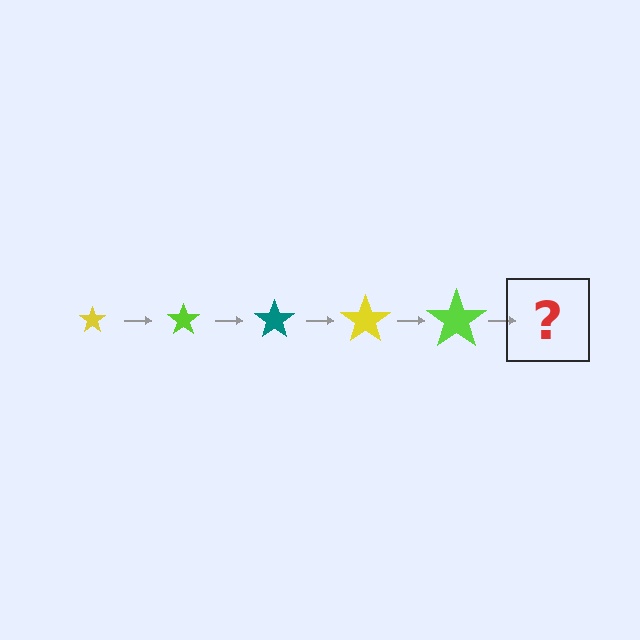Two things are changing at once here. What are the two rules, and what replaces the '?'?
The two rules are that the star grows larger each step and the color cycles through yellow, lime, and teal. The '?' should be a teal star, larger than the previous one.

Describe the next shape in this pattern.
It should be a teal star, larger than the previous one.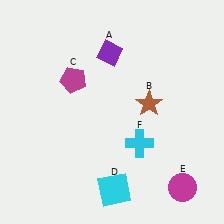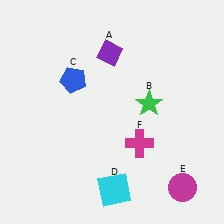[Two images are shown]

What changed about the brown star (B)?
In Image 1, B is brown. In Image 2, it changed to green.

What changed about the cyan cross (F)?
In Image 1, F is cyan. In Image 2, it changed to magenta.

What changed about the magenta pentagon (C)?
In Image 1, C is magenta. In Image 2, it changed to blue.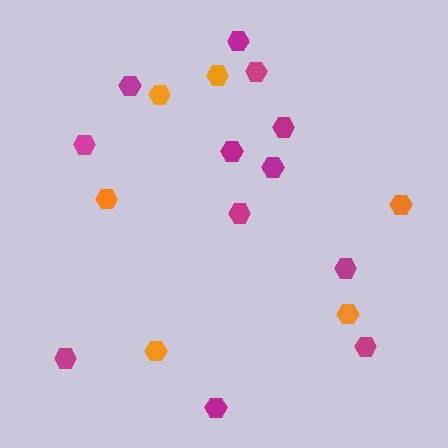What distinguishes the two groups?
There are 2 groups: one group of orange hexagons (6) and one group of magenta hexagons (12).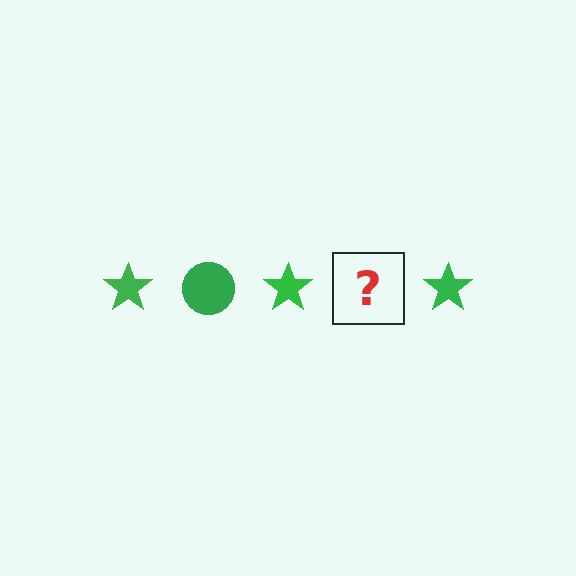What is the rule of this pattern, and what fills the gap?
The rule is that the pattern cycles through star, circle shapes in green. The gap should be filled with a green circle.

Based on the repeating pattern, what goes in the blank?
The blank should be a green circle.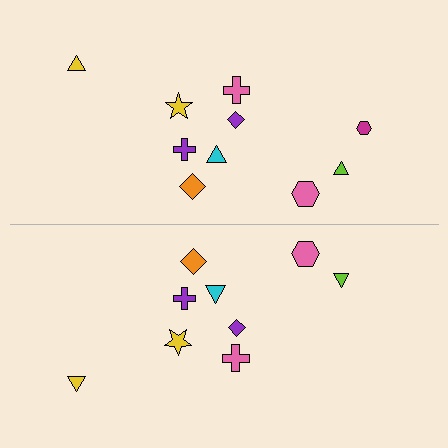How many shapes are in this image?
There are 19 shapes in this image.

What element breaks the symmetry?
A magenta hexagon is missing from the bottom side.